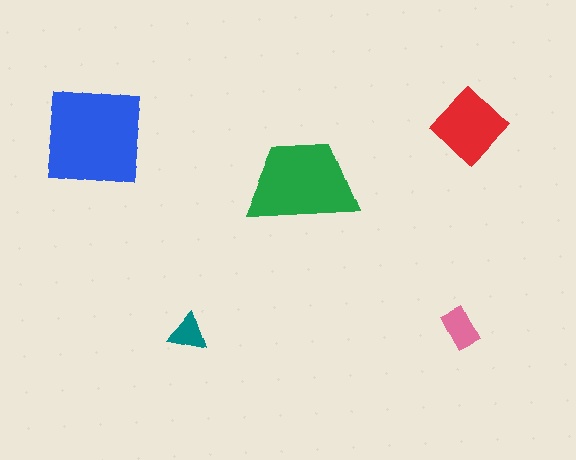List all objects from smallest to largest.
The teal triangle, the pink rectangle, the red diamond, the green trapezoid, the blue square.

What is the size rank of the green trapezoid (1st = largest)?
2nd.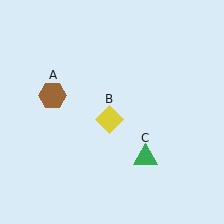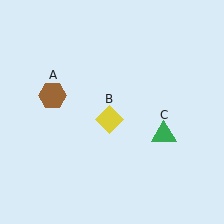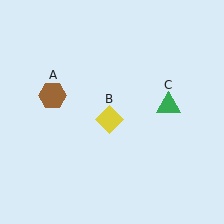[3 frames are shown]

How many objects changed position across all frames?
1 object changed position: green triangle (object C).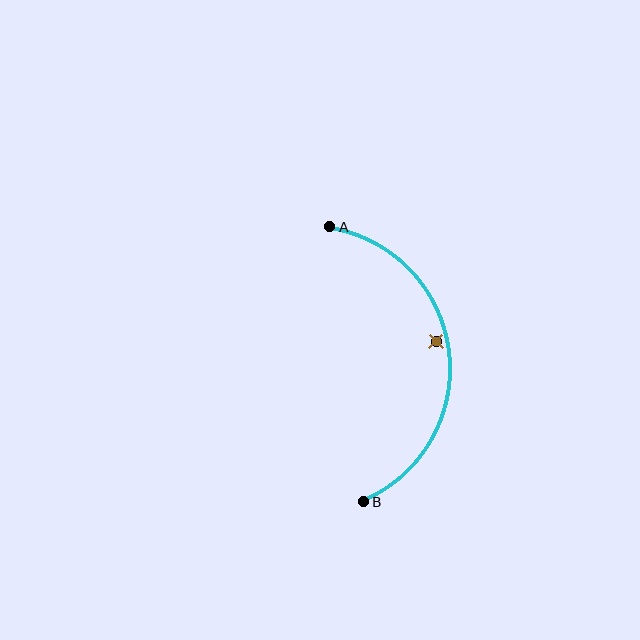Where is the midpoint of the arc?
The arc midpoint is the point on the curve farthest from the straight line joining A and B. It sits to the right of that line.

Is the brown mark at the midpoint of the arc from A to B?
No — the brown mark does not lie on the arc at all. It sits slightly inside the curve.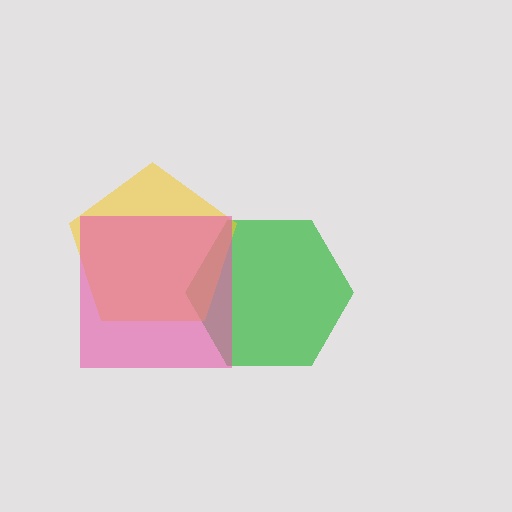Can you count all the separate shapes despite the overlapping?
Yes, there are 3 separate shapes.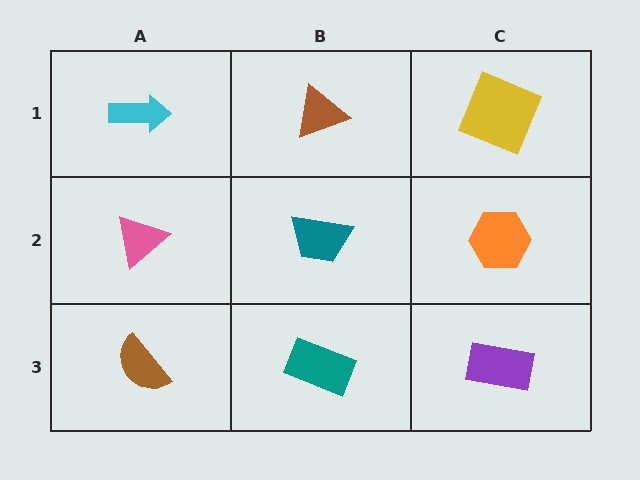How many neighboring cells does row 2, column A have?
3.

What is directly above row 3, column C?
An orange hexagon.